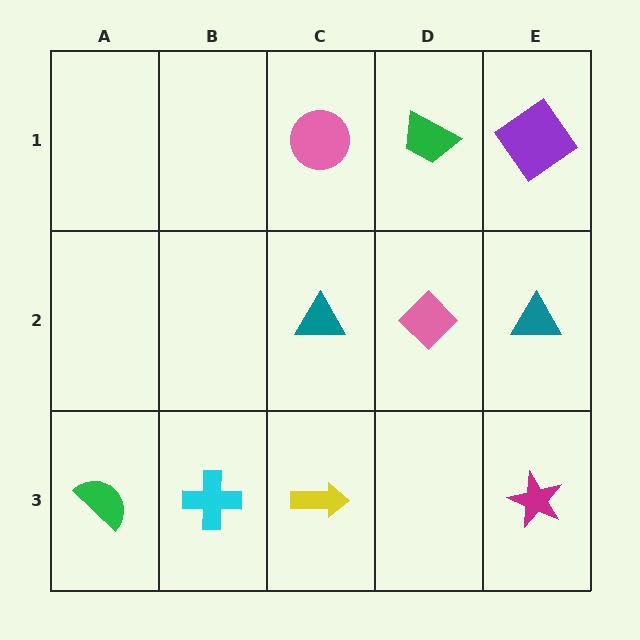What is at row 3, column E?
A magenta star.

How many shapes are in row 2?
3 shapes.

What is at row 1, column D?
A green trapezoid.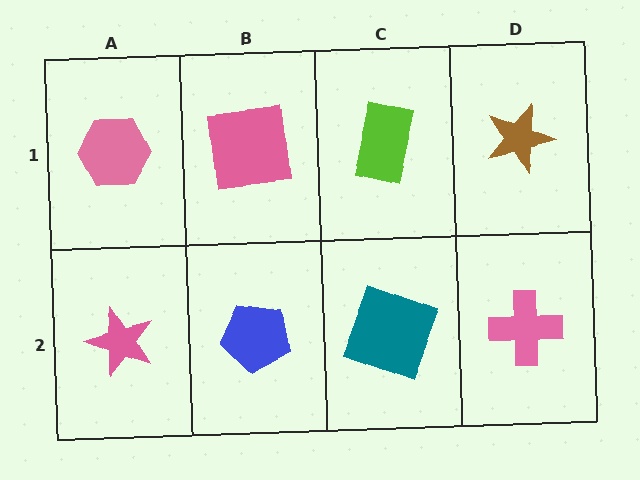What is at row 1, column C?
A lime rectangle.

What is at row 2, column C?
A teal square.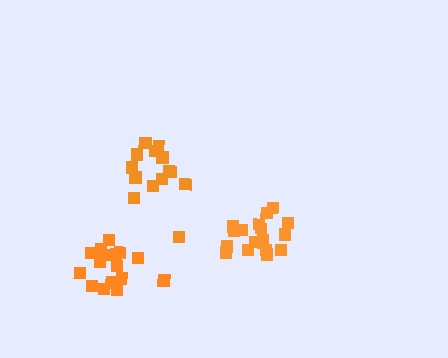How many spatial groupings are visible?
There are 3 spatial groupings.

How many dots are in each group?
Group 1: 16 dots, Group 2: 14 dots, Group 3: 17 dots (47 total).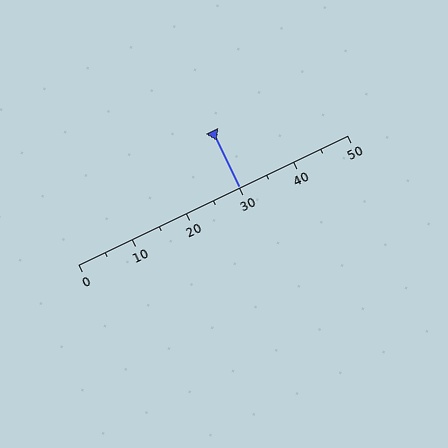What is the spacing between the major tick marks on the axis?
The major ticks are spaced 10 apart.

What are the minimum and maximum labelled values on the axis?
The axis runs from 0 to 50.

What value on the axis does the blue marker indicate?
The marker indicates approximately 30.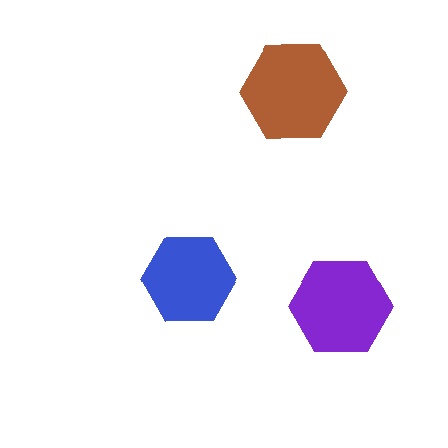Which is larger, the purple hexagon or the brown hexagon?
The brown one.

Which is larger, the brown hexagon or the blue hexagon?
The brown one.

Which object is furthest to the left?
The blue hexagon is leftmost.